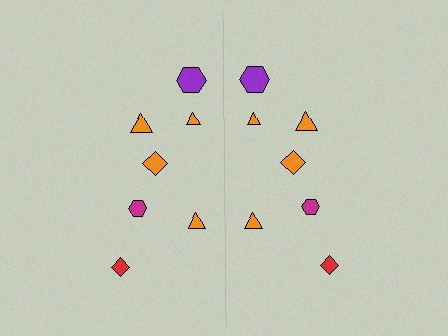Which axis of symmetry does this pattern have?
The pattern has a vertical axis of symmetry running through the center of the image.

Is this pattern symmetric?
Yes, this pattern has bilateral (reflection) symmetry.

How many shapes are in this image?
There are 14 shapes in this image.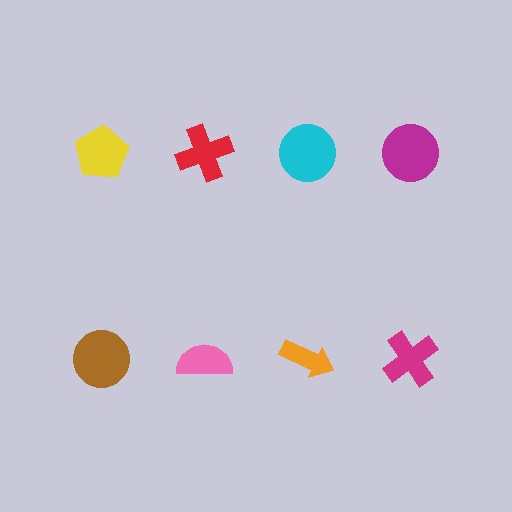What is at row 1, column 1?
A yellow pentagon.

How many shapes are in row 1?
4 shapes.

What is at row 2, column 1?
A brown circle.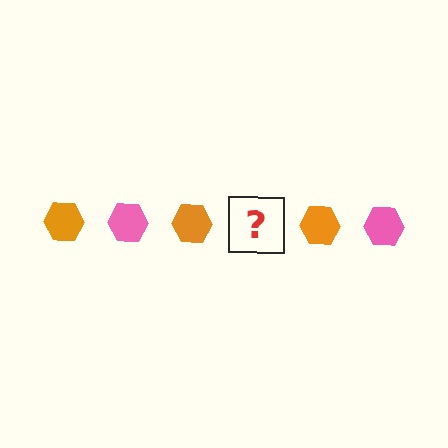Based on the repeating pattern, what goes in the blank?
The blank should be a pink hexagon.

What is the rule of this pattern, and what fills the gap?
The rule is that the pattern cycles through orange, pink hexagons. The gap should be filled with a pink hexagon.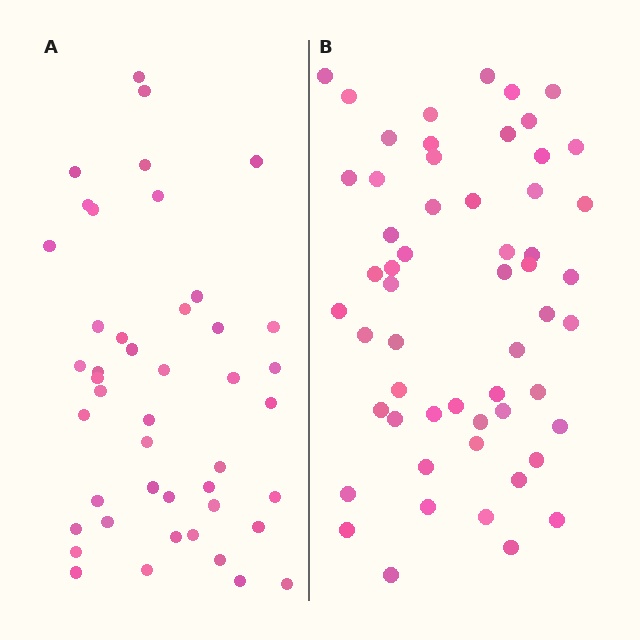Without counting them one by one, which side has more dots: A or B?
Region B (the right region) has more dots.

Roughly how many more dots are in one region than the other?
Region B has roughly 12 or so more dots than region A.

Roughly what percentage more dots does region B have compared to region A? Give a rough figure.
About 25% more.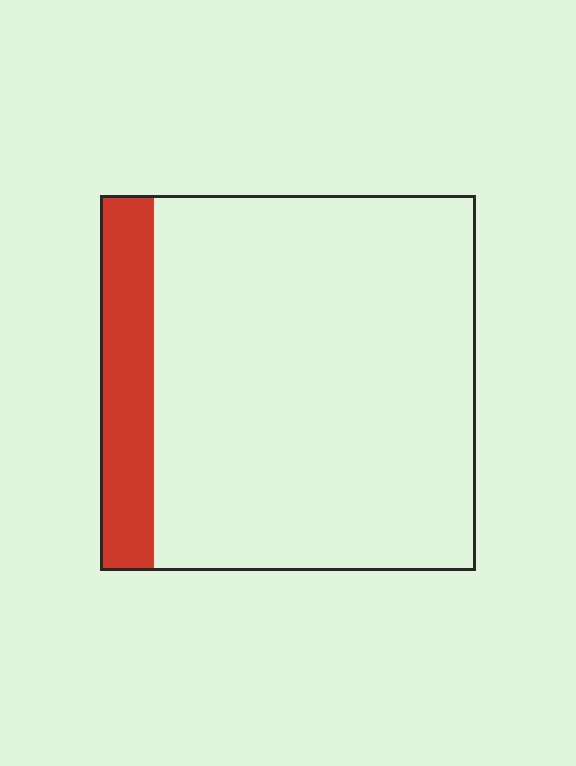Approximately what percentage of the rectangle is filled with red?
Approximately 15%.